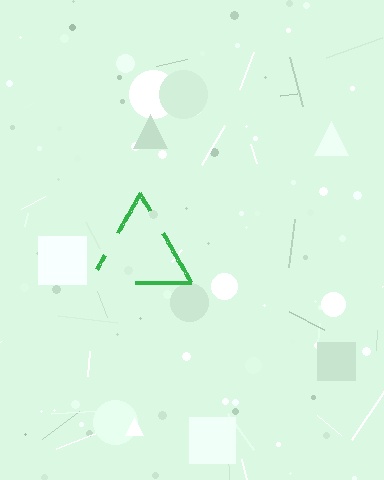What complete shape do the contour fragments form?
The contour fragments form a triangle.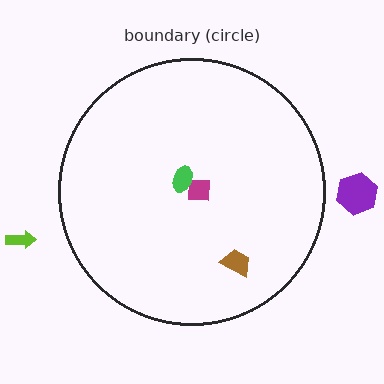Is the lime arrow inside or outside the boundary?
Outside.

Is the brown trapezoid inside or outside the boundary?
Inside.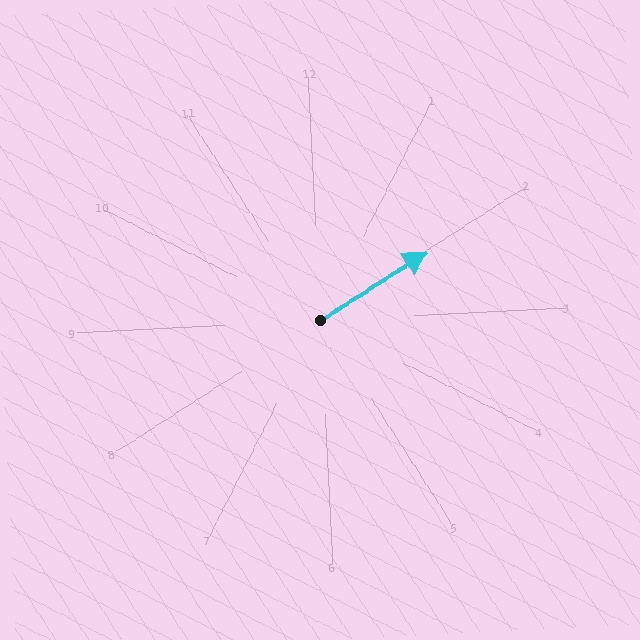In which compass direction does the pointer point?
Northeast.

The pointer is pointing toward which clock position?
Roughly 2 o'clock.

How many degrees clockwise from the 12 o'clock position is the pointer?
Approximately 60 degrees.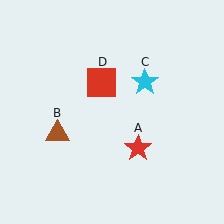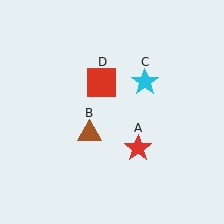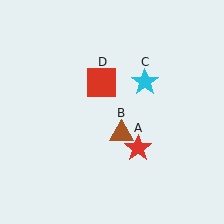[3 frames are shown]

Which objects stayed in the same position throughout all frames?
Red star (object A) and cyan star (object C) and red square (object D) remained stationary.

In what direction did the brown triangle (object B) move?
The brown triangle (object B) moved right.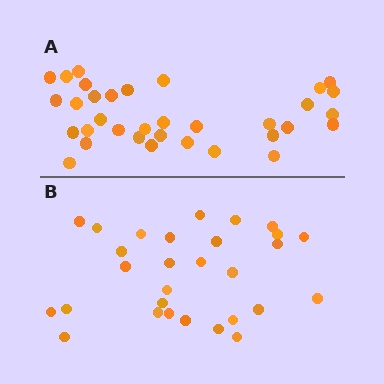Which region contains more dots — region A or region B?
Region A (the top region) has more dots.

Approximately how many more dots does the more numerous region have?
Region A has about 5 more dots than region B.